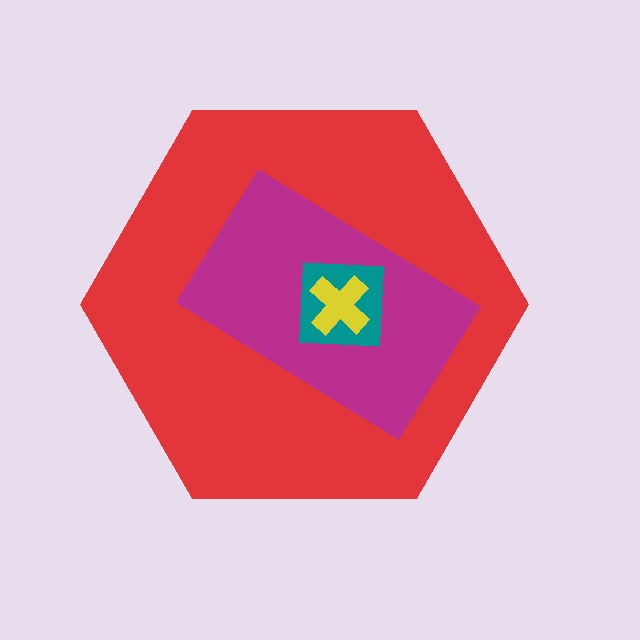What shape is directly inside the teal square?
The yellow cross.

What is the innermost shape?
The yellow cross.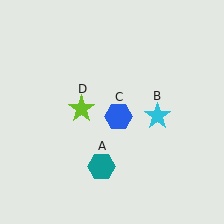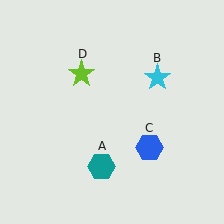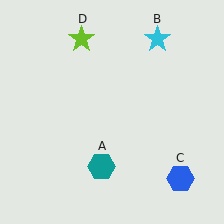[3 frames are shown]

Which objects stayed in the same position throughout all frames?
Teal hexagon (object A) remained stationary.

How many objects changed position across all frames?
3 objects changed position: cyan star (object B), blue hexagon (object C), lime star (object D).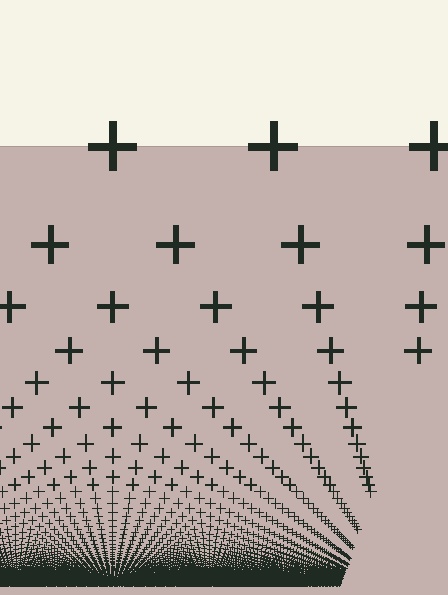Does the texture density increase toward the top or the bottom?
Density increases toward the bottom.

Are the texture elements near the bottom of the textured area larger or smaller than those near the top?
Smaller. The gradient is inverted — elements near the bottom are smaller and denser.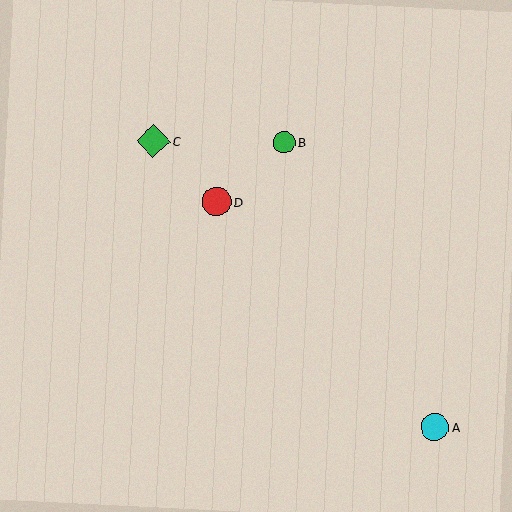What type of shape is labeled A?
Shape A is a cyan circle.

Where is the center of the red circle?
The center of the red circle is at (216, 201).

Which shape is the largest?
The green diamond (labeled C) is the largest.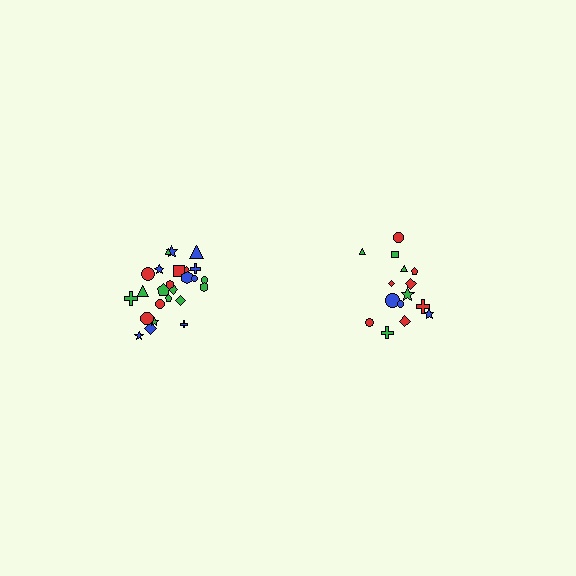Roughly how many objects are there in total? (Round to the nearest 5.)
Roughly 40 objects in total.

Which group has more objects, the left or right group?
The left group.